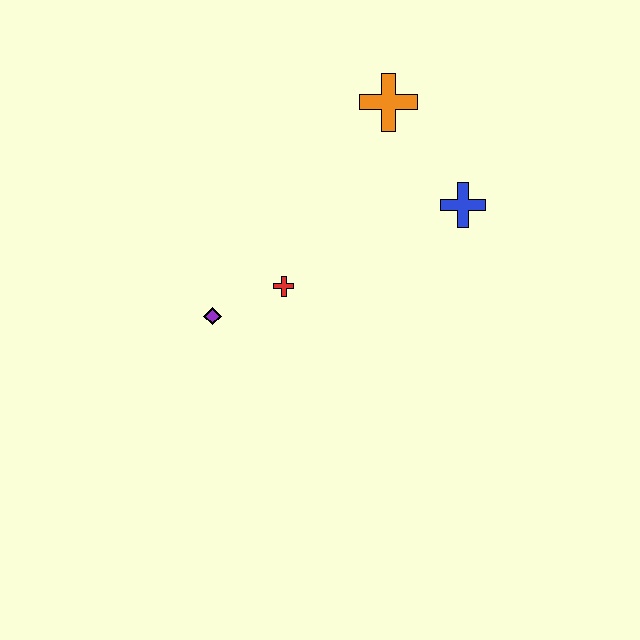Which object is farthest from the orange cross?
The purple diamond is farthest from the orange cross.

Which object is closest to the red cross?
The purple diamond is closest to the red cross.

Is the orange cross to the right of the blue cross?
No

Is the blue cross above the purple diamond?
Yes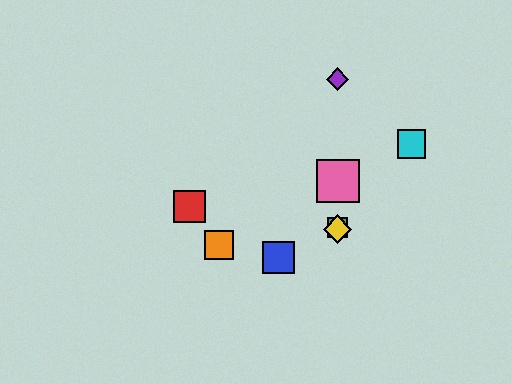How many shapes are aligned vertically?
4 shapes (the green square, the yellow diamond, the purple diamond, the pink square) are aligned vertically.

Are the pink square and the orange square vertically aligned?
No, the pink square is at x≈338 and the orange square is at x≈219.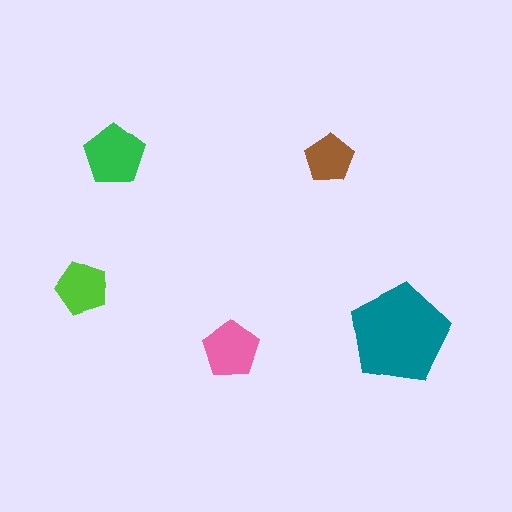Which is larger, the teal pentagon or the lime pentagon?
The teal one.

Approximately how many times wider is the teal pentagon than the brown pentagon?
About 2 times wider.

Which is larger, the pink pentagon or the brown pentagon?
The pink one.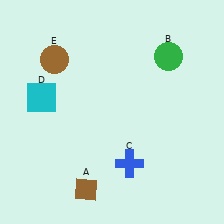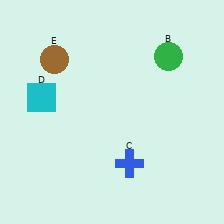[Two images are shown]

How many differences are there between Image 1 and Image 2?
There is 1 difference between the two images.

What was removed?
The brown diamond (A) was removed in Image 2.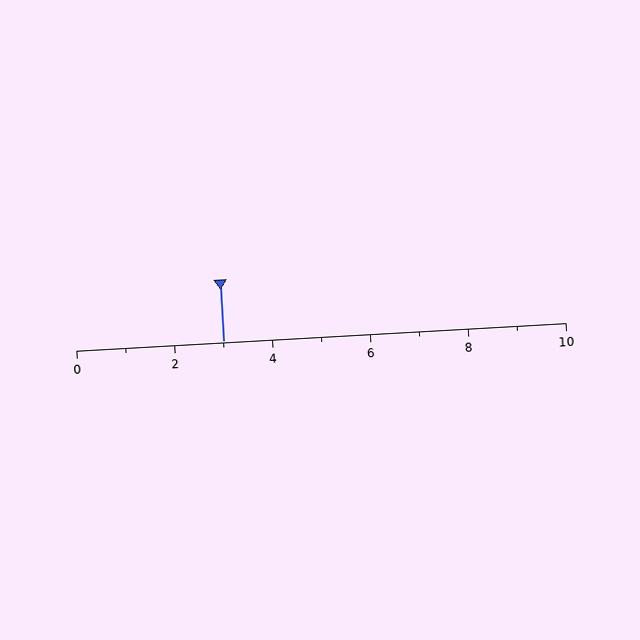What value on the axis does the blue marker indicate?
The marker indicates approximately 3.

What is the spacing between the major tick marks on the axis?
The major ticks are spaced 2 apart.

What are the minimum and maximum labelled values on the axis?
The axis runs from 0 to 10.